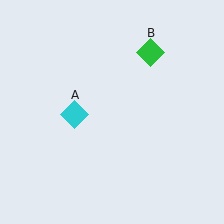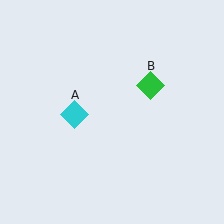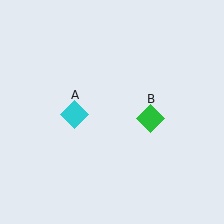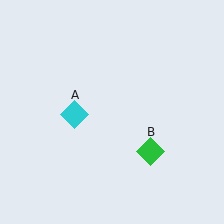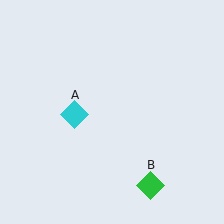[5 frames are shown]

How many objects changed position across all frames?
1 object changed position: green diamond (object B).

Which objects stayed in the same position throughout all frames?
Cyan diamond (object A) remained stationary.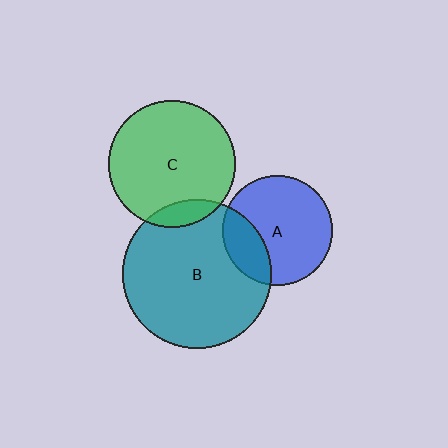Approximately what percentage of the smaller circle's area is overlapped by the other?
Approximately 25%.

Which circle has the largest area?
Circle B (teal).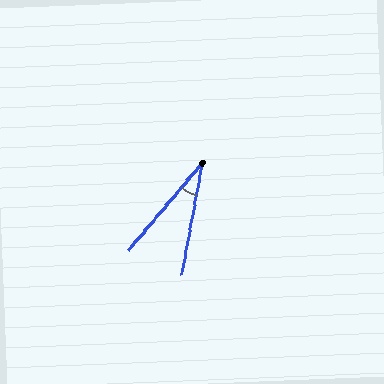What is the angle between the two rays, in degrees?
Approximately 30 degrees.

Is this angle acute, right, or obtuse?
It is acute.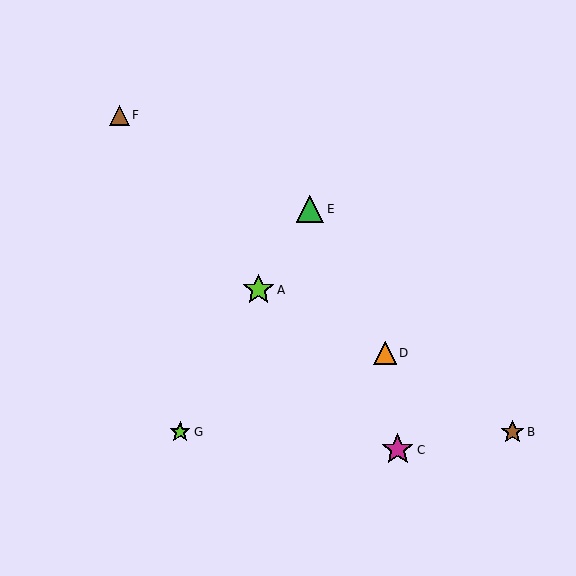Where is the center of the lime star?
The center of the lime star is at (259, 290).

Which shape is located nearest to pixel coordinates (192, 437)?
The lime star (labeled G) at (180, 432) is nearest to that location.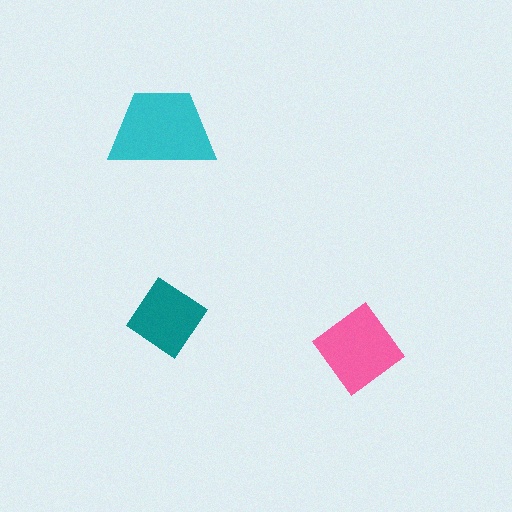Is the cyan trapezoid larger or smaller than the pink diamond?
Larger.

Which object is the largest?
The cyan trapezoid.